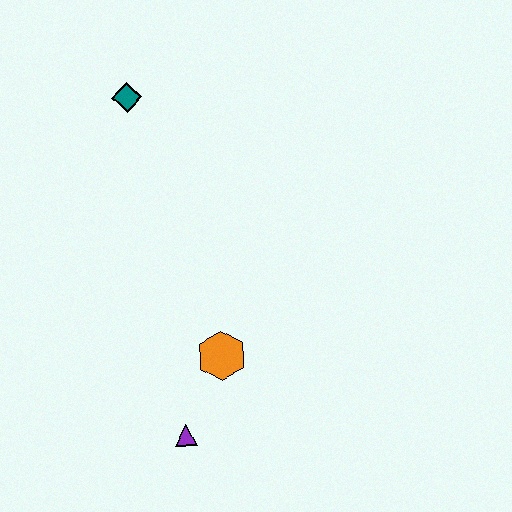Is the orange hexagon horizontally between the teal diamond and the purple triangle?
No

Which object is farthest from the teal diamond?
The purple triangle is farthest from the teal diamond.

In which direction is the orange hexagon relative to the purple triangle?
The orange hexagon is above the purple triangle.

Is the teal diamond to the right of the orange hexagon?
No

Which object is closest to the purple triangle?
The orange hexagon is closest to the purple triangle.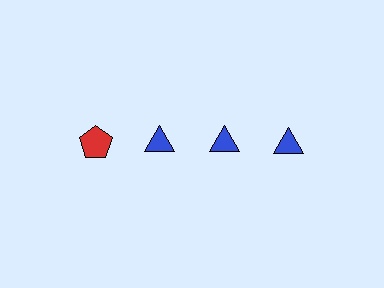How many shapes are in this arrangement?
There are 4 shapes arranged in a grid pattern.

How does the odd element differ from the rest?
It differs in both color (red instead of blue) and shape (pentagon instead of triangle).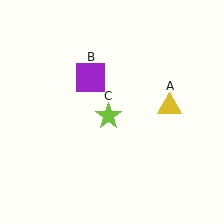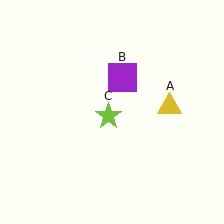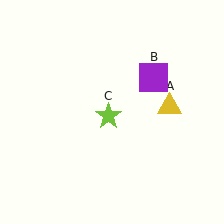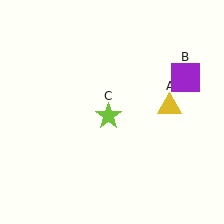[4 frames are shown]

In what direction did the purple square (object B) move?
The purple square (object B) moved right.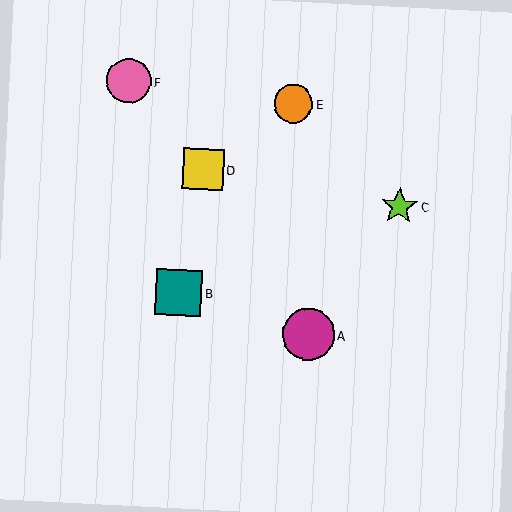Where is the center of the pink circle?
The center of the pink circle is at (129, 81).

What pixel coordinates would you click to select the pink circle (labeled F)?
Click at (129, 81) to select the pink circle F.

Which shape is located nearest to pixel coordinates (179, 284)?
The teal square (labeled B) at (179, 293) is nearest to that location.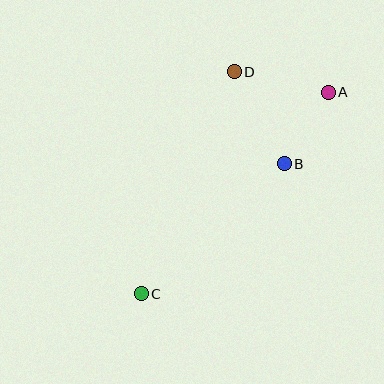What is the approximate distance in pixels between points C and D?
The distance between C and D is approximately 241 pixels.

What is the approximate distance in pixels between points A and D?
The distance between A and D is approximately 96 pixels.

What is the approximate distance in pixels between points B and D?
The distance between B and D is approximately 105 pixels.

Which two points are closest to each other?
Points A and B are closest to each other.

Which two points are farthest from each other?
Points A and C are farthest from each other.